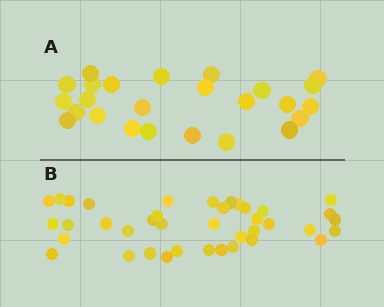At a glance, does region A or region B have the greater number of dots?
Region B (the bottom region) has more dots.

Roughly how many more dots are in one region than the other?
Region B has approximately 15 more dots than region A.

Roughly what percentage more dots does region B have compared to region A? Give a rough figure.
About 55% more.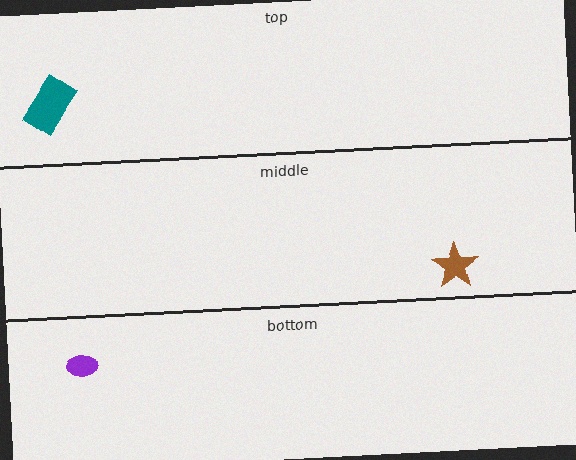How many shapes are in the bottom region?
1.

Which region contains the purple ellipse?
The bottom region.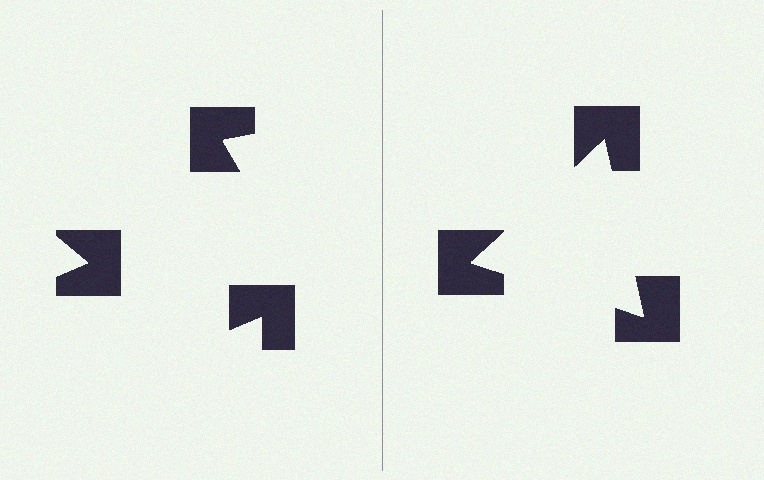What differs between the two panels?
The notched squares are positioned identically on both sides; only the wedge orientations differ. On the right they align to a triangle; on the left they are misaligned.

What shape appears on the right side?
An illusory triangle.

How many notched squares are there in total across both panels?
6 — 3 on each side.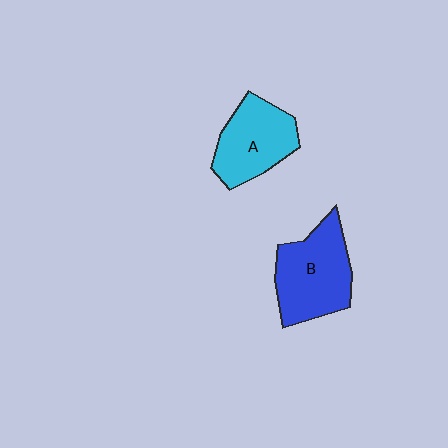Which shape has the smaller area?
Shape A (cyan).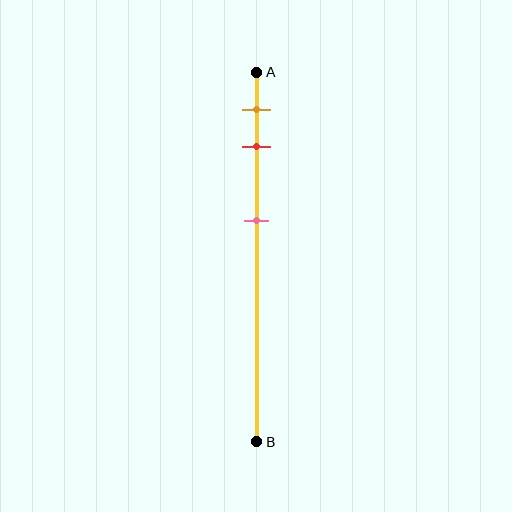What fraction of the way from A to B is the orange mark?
The orange mark is approximately 10% (0.1) of the way from A to B.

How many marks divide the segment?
There are 3 marks dividing the segment.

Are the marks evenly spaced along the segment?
No, the marks are not evenly spaced.